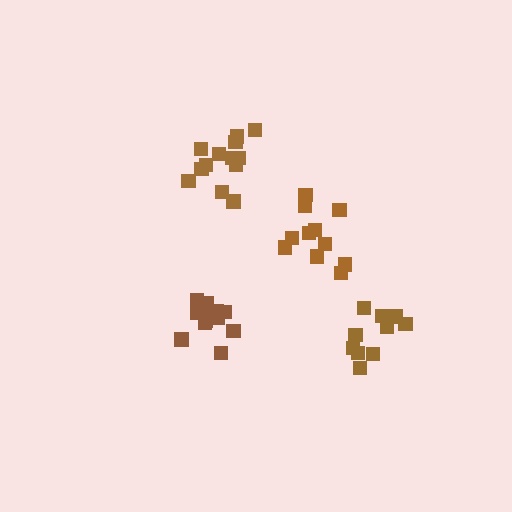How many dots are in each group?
Group 1: 13 dots, Group 2: 11 dots, Group 3: 12 dots, Group 4: 11 dots (47 total).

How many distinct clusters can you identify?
There are 4 distinct clusters.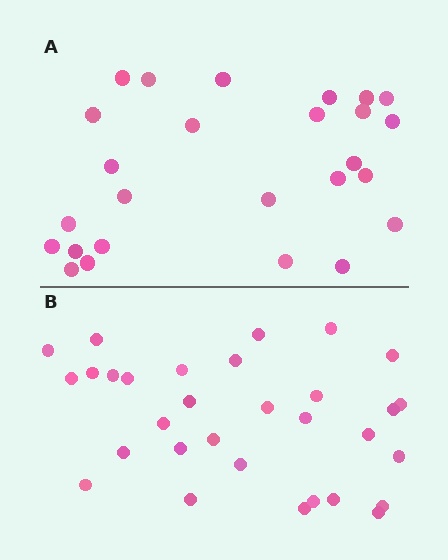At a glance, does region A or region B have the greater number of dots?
Region B (the bottom region) has more dots.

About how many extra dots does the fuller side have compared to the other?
Region B has about 5 more dots than region A.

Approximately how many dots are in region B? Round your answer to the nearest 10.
About 30 dots. (The exact count is 31, which rounds to 30.)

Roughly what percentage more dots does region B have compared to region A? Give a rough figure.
About 20% more.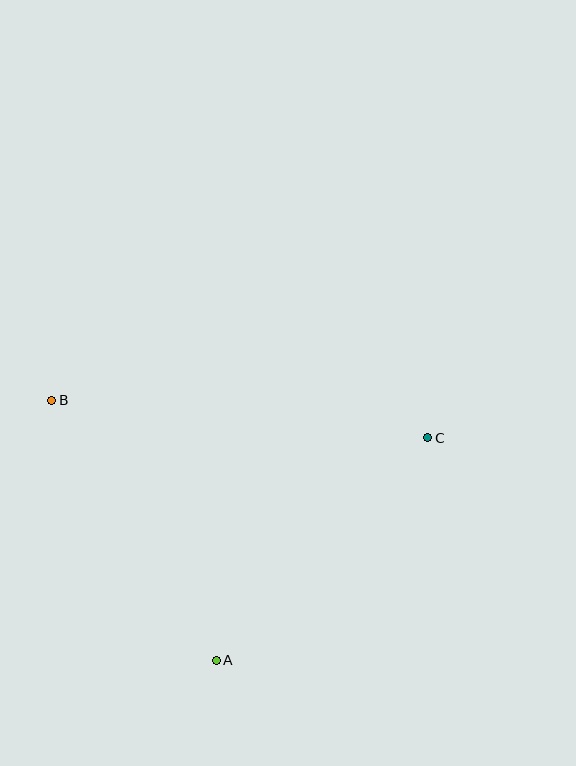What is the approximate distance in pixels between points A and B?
The distance between A and B is approximately 308 pixels.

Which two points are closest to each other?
Points A and C are closest to each other.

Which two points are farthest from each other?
Points B and C are farthest from each other.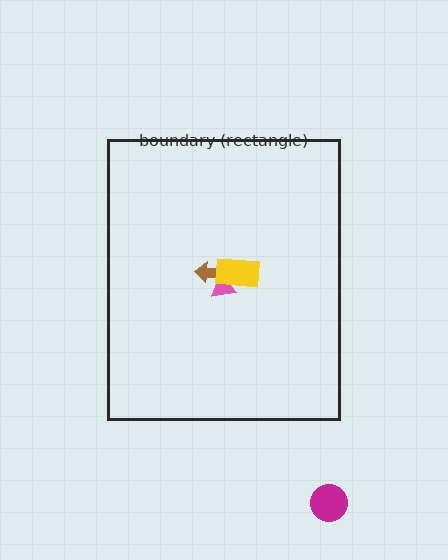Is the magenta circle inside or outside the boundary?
Outside.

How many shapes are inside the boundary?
3 inside, 1 outside.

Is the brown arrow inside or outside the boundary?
Inside.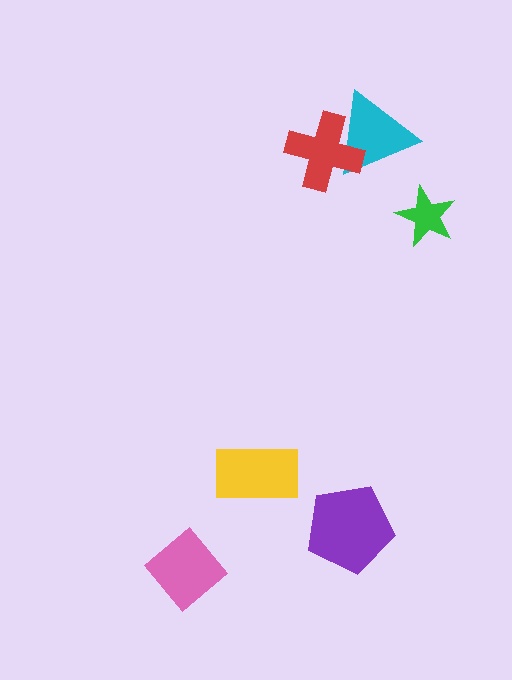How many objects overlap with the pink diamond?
0 objects overlap with the pink diamond.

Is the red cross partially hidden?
No, no other shape covers it.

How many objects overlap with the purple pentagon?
0 objects overlap with the purple pentagon.